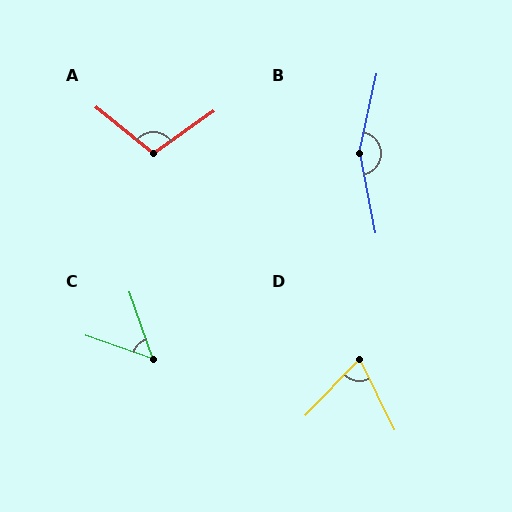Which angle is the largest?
B, at approximately 156 degrees.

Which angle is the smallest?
C, at approximately 52 degrees.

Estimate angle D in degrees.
Approximately 70 degrees.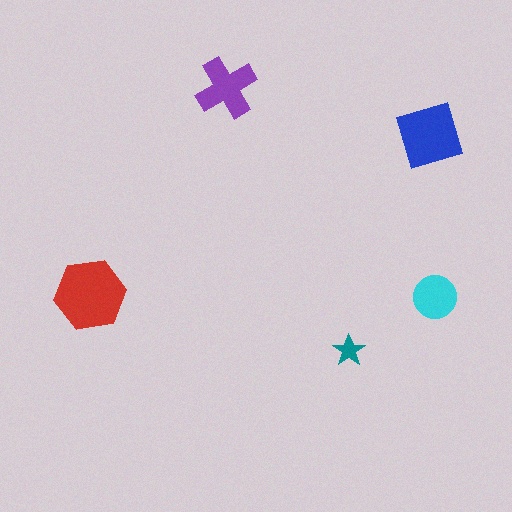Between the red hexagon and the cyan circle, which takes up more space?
The red hexagon.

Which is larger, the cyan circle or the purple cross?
The purple cross.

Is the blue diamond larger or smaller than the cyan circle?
Larger.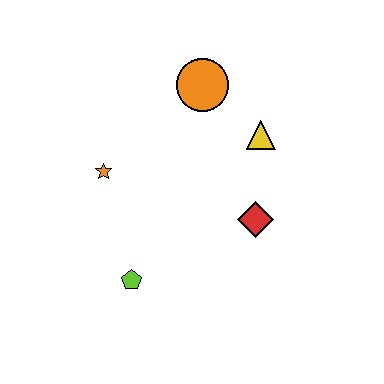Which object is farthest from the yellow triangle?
The lime pentagon is farthest from the yellow triangle.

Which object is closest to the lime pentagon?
The orange star is closest to the lime pentagon.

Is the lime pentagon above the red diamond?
No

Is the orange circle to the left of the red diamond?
Yes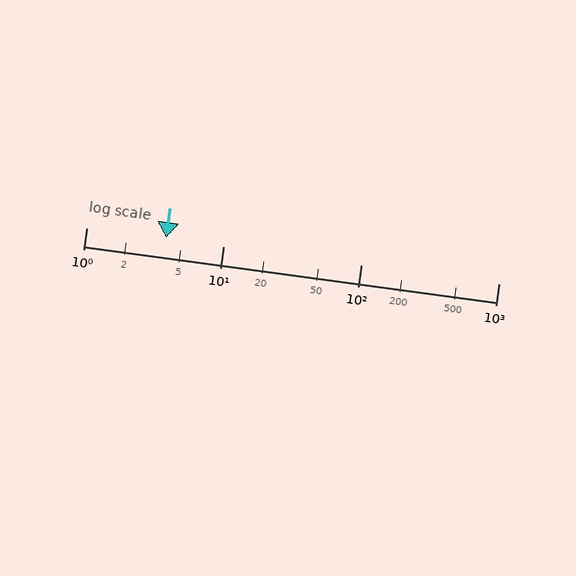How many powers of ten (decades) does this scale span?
The scale spans 3 decades, from 1 to 1000.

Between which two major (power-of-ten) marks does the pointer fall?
The pointer is between 1 and 10.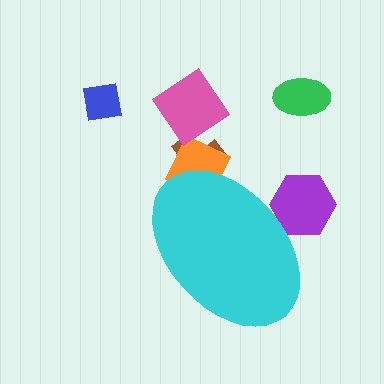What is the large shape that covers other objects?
A cyan ellipse.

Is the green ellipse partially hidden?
No, the green ellipse is fully visible.